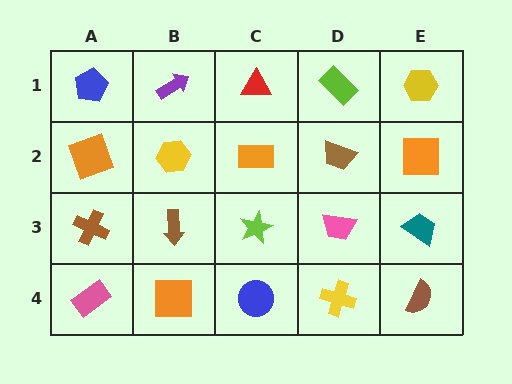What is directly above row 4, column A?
A brown cross.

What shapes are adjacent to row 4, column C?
A lime star (row 3, column C), an orange square (row 4, column B), a yellow cross (row 4, column D).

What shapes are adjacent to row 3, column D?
A brown trapezoid (row 2, column D), a yellow cross (row 4, column D), a lime star (row 3, column C), a teal trapezoid (row 3, column E).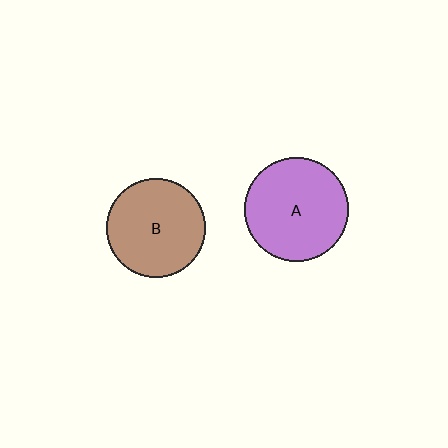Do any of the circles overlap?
No, none of the circles overlap.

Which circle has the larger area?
Circle A (purple).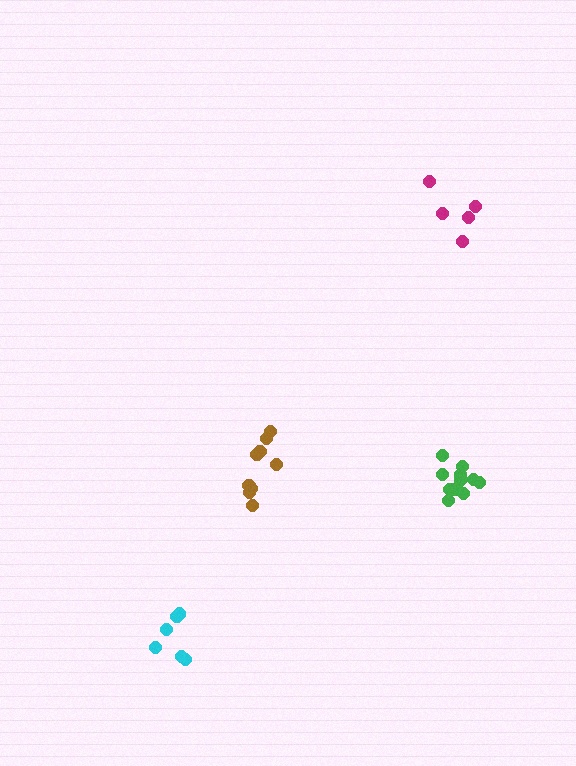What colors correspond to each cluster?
The clusters are colored: brown, cyan, magenta, green.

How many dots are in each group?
Group 1: 10 dots, Group 2: 6 dots, Group 3: 5 dots, Group 4: 11 dots (32 total).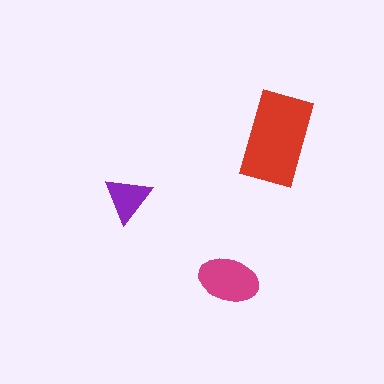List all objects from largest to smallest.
The red rectangle, the magenta ellipse, the purple triangle.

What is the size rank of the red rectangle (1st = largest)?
1st.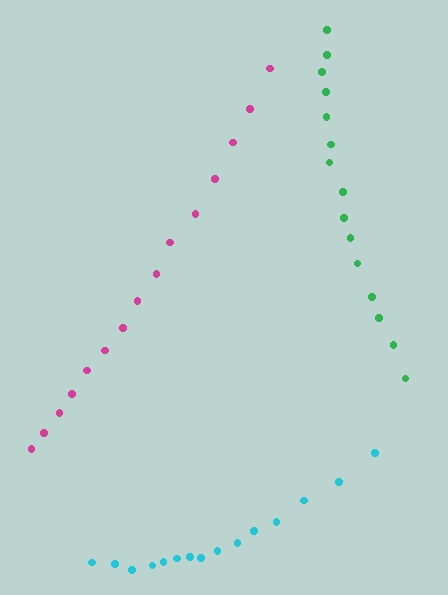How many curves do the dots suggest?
There are 3 distinct paths.